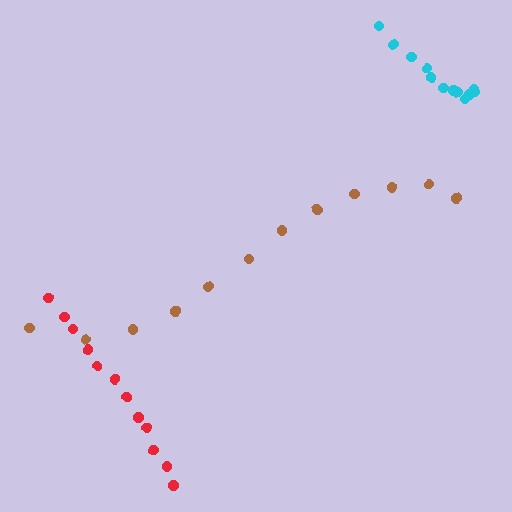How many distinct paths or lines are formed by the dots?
There are 3 distinct paths.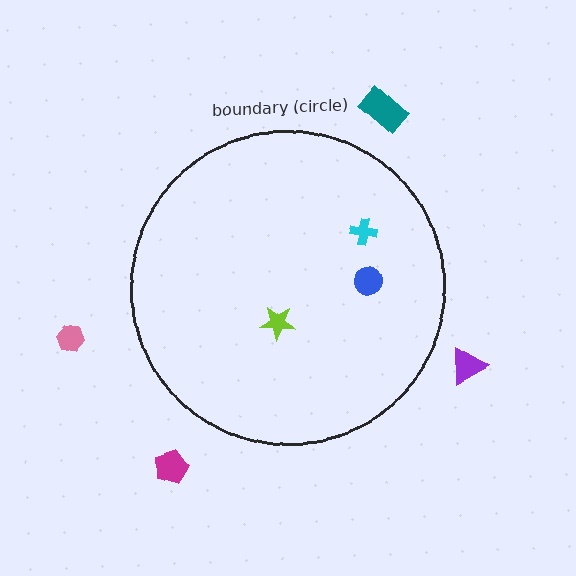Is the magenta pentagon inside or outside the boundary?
Outside.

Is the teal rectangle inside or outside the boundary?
Outside.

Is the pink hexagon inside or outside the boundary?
Outside.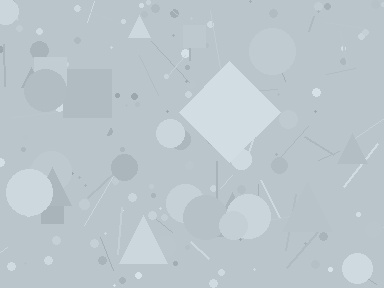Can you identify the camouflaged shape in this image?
The camouflaged shape is a diamond.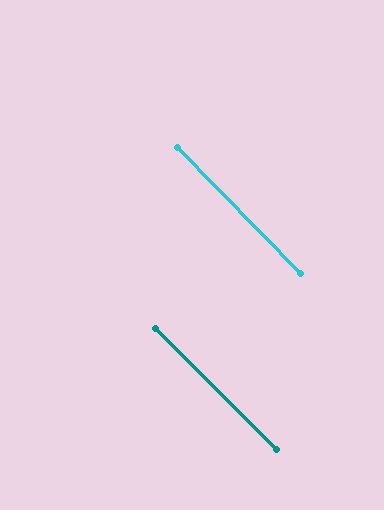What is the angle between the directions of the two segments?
Approximately 1 degree.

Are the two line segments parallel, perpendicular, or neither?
Parallel — their directions differ by only 0.7°.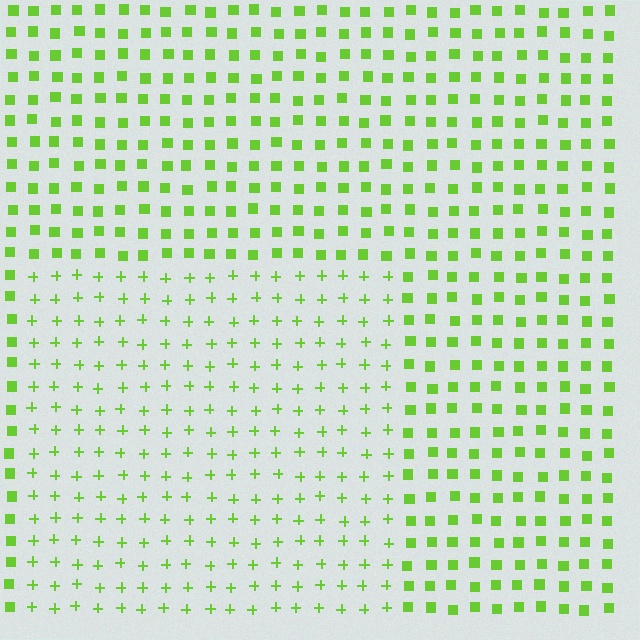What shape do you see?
I see a rectangle.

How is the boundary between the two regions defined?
The boundary is defined by a change in element shape: plus signs inside vs. squares outside. All elements share the same color and spacing.